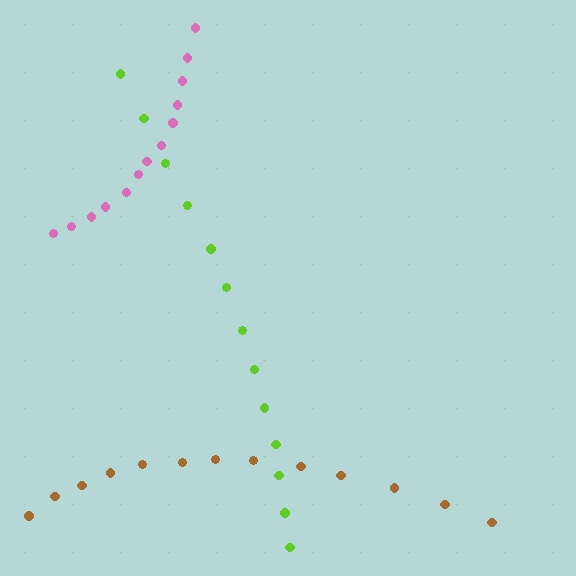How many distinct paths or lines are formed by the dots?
There are 3 distinct paths.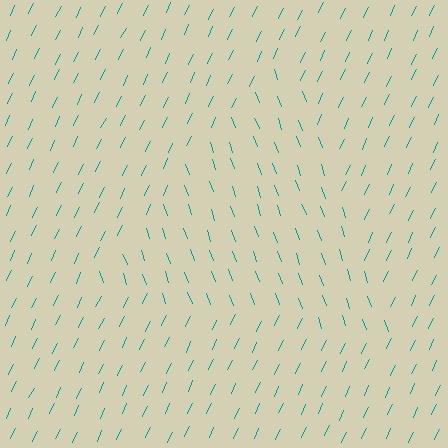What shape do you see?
I see a triangle.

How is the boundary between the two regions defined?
The boundary is defined purely by a change in line orientation (approximately 45 degrees difference). All lines are the same color and thickness.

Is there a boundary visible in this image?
Yes, there is a texture boundary formed by a change in line orientation.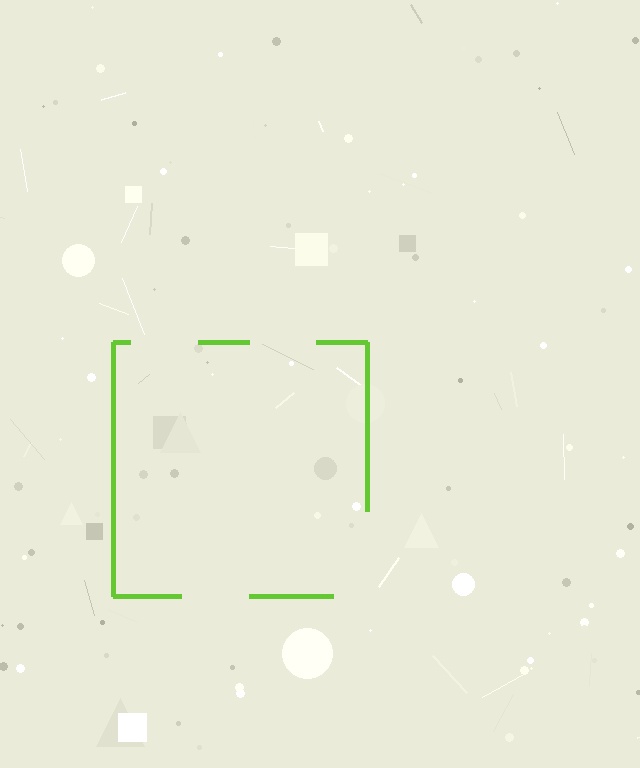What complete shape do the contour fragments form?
The contour fragments form a square.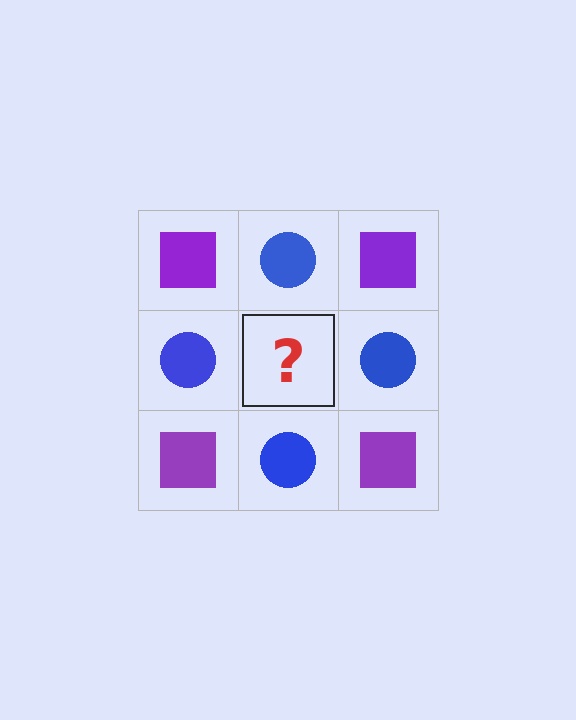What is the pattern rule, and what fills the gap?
The rule is that it alternates purple square and blue circle in a checkerboard pattern. The gap should be filled with a purple square.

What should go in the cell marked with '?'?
The missing cell should contain a purple square.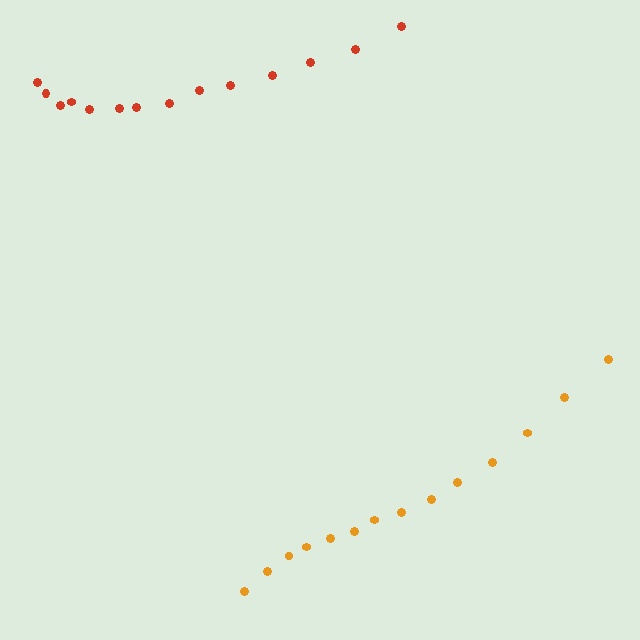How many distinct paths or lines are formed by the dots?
There are 2 distinct paths.